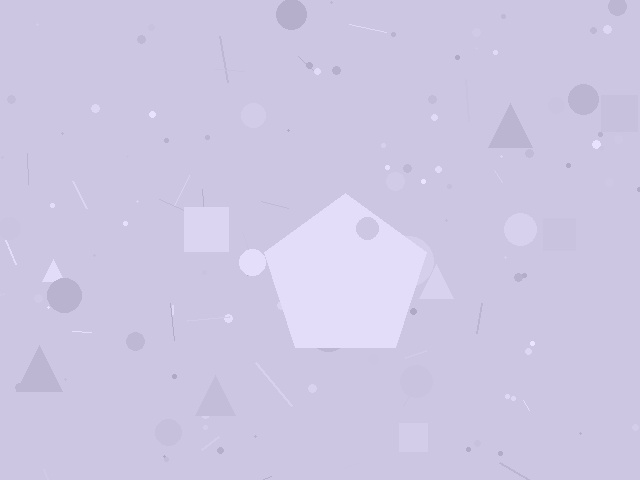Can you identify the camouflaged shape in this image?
The camouflaged shape is a pentagon.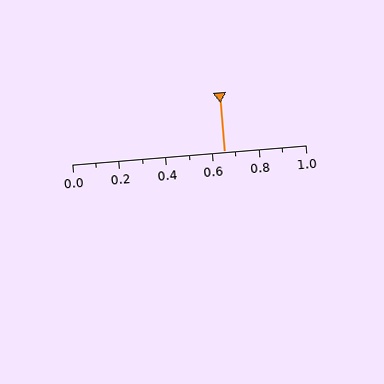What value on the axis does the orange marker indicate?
The marker indicates approximately 0.65.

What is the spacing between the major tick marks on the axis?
The major ticks are spaced 0.2 apart.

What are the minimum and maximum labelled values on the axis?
The axis runs from 0.0 to 1.0.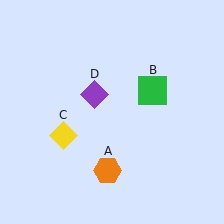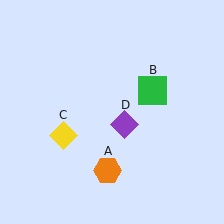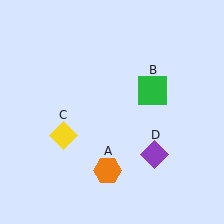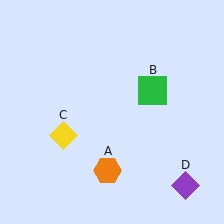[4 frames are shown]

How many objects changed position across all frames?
1 object changed position: purple diamond (object D).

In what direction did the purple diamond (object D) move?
The purple diamond (object D) moved down and to the right.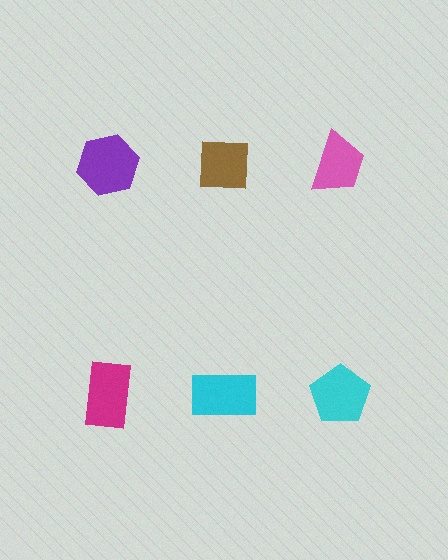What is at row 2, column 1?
A magenta rectangle.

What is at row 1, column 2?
A brown square.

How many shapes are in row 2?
3 shapes.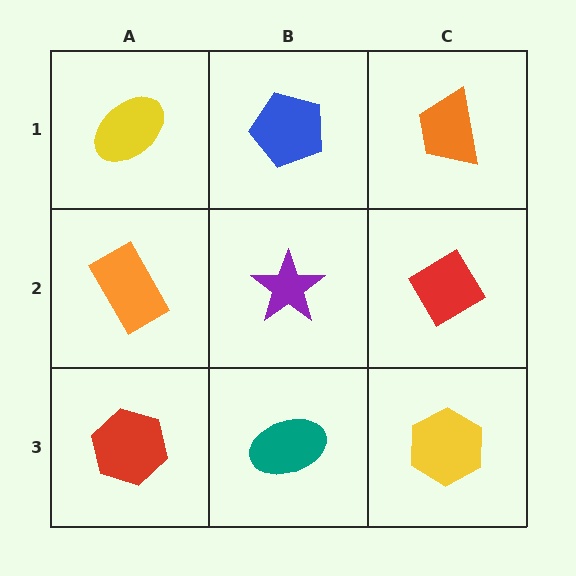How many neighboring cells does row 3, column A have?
2.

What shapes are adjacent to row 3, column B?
A purple star (row 2, column B), a red hexagon (row 3, column A), a yellow hexagon (row 3, column C).